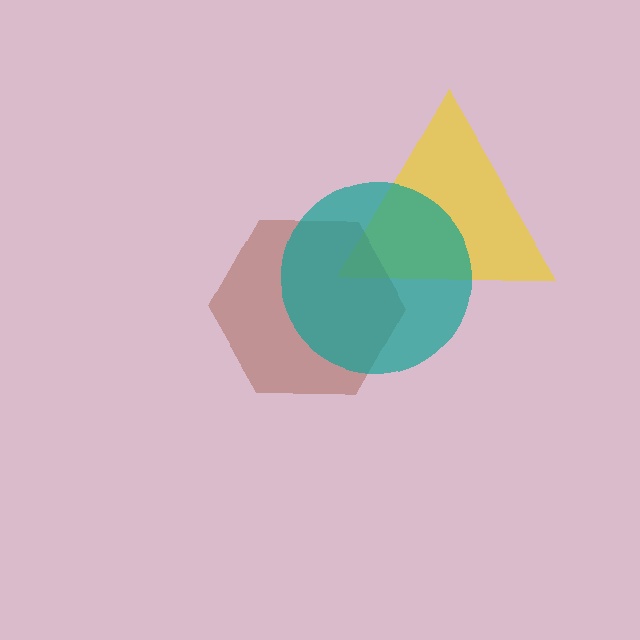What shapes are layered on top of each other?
The layered shapes are: a yellow triangle, a brown hexagon, a teal circle.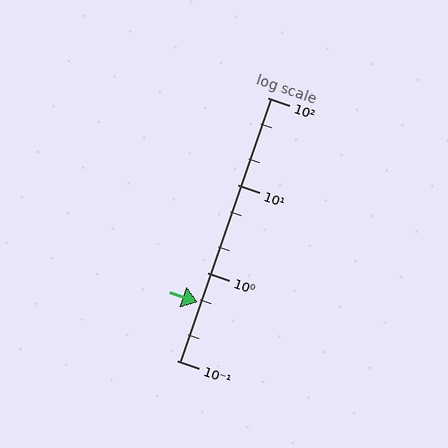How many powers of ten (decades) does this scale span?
The scale spans 3 decades, from 0.1 to 100.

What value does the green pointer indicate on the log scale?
The pointer indicates approximately 0.46.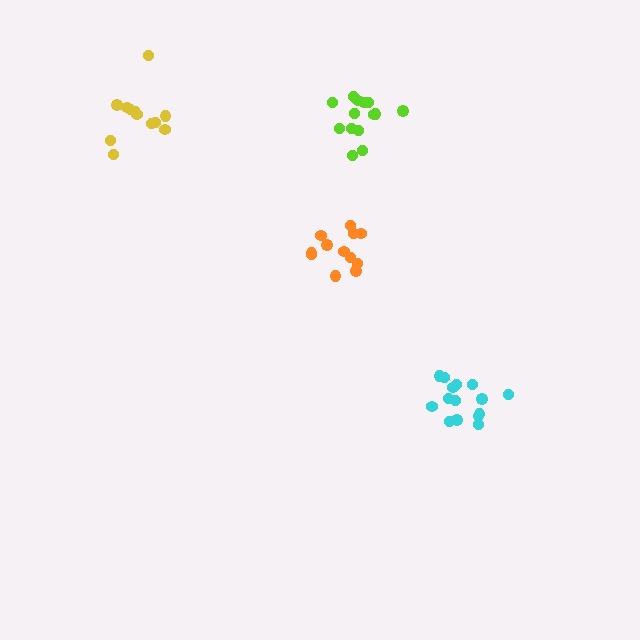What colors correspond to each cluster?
The clusters are colored: orange, cyan, lime, yellow.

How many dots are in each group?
Group 1: 12 dots, Group 2: 15 dots, Group 3: 14 dots, Group 4: 12 dots (53 total).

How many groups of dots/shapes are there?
There are 4 groups.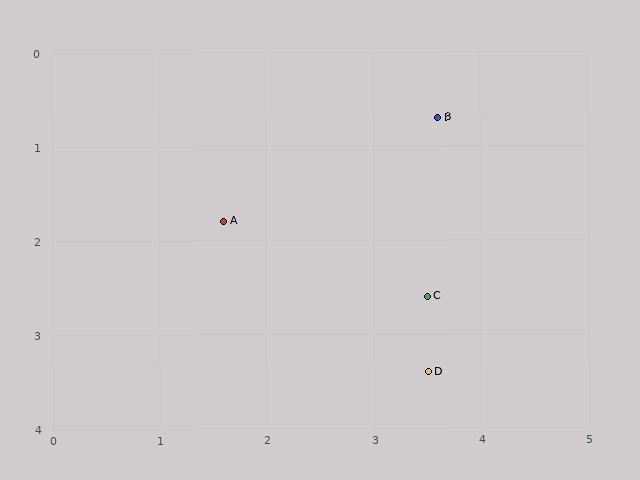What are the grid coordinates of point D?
Point D is at approximately (3.5, 3.4).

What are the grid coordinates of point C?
Point C is at approximately (3.5, 2.6).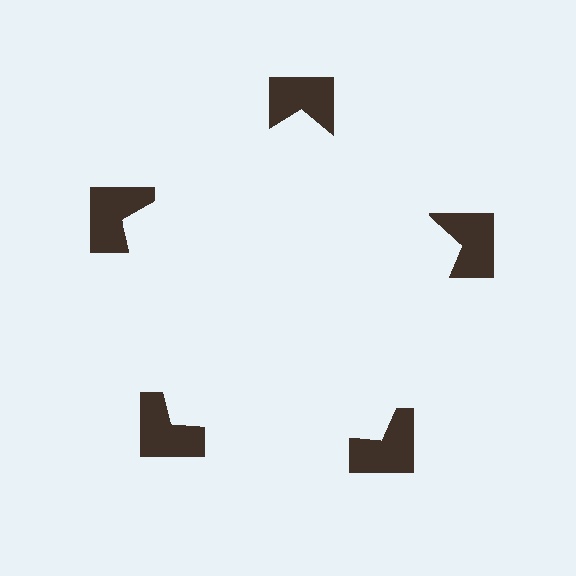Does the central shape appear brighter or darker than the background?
It typically appears slightly brighter than the background, even though no actual brightness change is drawn.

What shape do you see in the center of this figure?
An illusory pentagon — its edges are inferred from the aligned wedge cuts in the notched squares, not physically drawn.